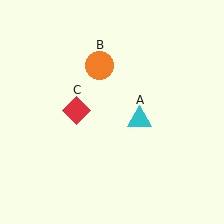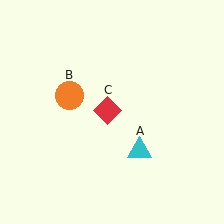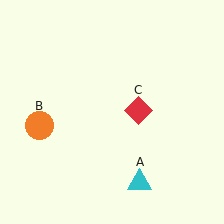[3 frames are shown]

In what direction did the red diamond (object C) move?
The red diamond (object C) moved right.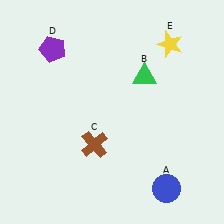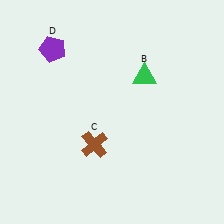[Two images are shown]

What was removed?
The yellow star (E), the blue circle (A) were removed in Image 2.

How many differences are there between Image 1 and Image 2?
There are 2 differences between the two images.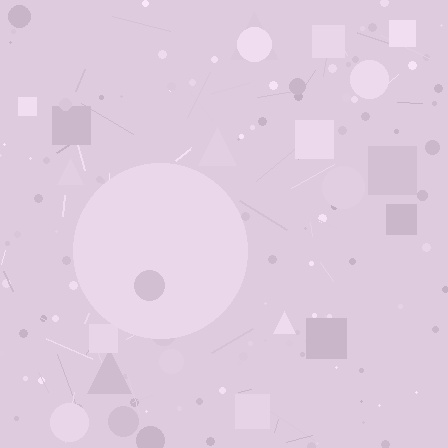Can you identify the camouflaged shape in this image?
The camouflaged shape is a circle.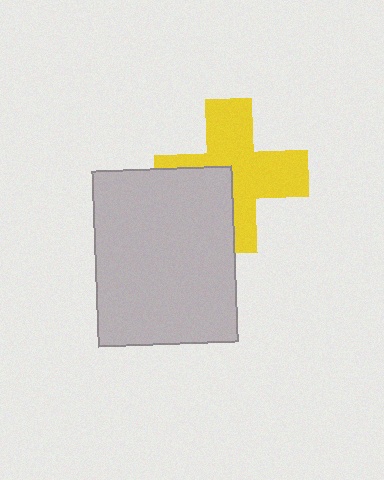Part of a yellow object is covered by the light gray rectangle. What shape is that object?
It is a cross.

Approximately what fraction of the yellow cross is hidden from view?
Roughly 32% of the yellow cross is hidden behind the light gray rectangle.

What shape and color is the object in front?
The object in front is a light gray rectangle.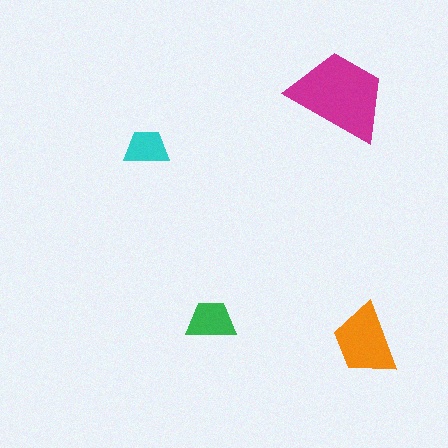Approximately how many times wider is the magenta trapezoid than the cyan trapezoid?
About 2 times wider.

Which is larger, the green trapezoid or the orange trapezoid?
The orange one.